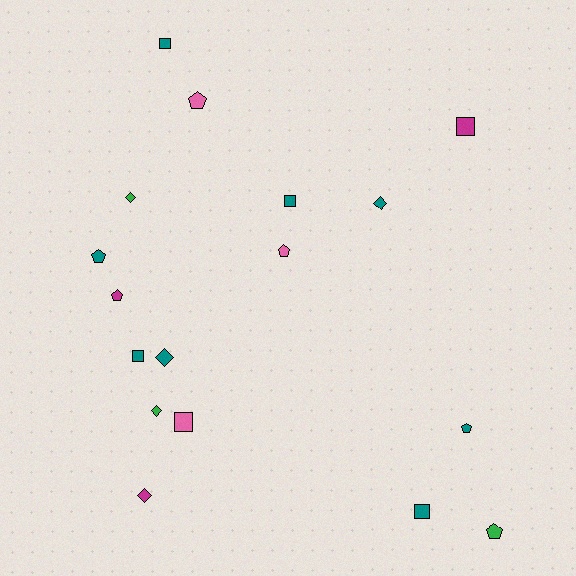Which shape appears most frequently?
Pentagon, with 6 objects.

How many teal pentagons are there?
There are 2 teal pentagons.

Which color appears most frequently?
Teal, with 8 objects.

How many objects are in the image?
There are 17 objects.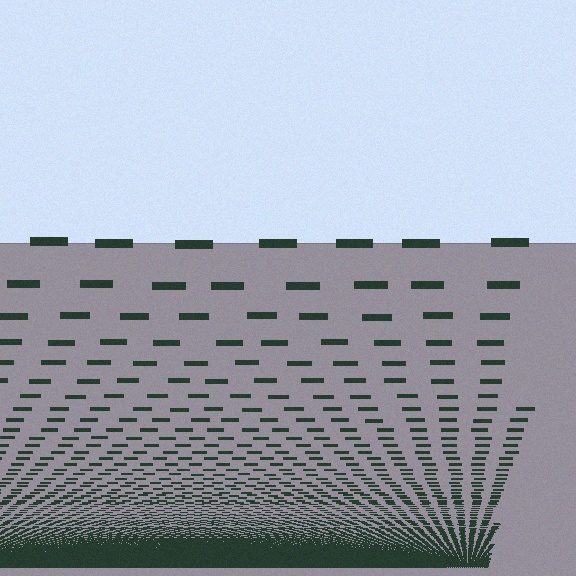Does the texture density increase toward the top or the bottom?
Density increases toward the bottom.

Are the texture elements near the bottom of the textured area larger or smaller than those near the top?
Smaller. The gradient is inverted — elements near the bottom are smaller and denser.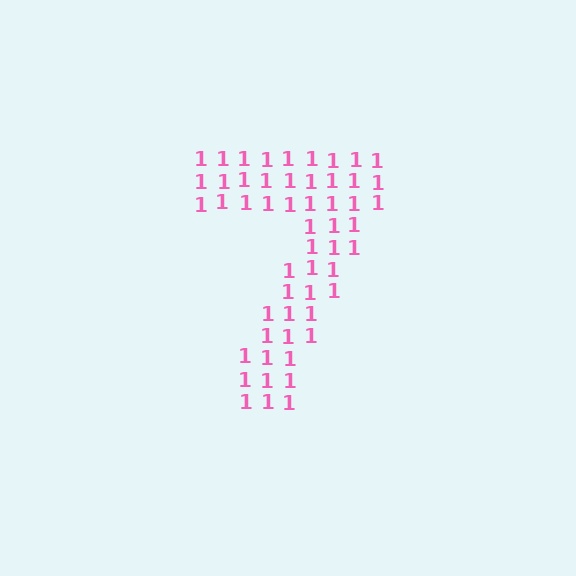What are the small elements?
The small elements are digit 1's.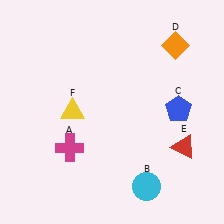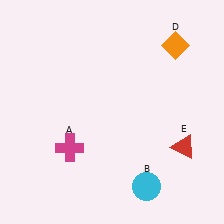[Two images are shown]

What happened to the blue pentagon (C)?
The blue pentagon (C) was removed in Image 2. It was in the top-right area of Image 1.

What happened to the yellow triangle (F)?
The yellow triangle (F) was removed in Image 2. It was in the top-left area of Image 1.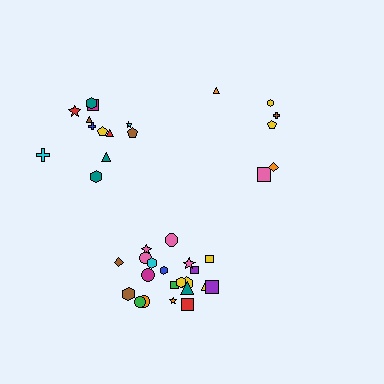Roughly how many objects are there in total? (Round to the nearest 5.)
Roughly 40 objects in total.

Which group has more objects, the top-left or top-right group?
The top-left group.